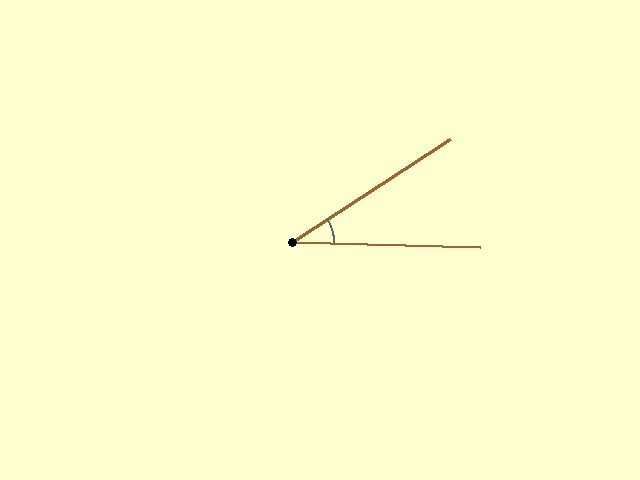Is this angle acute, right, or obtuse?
It is acute.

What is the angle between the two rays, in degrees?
Approximately 35 degrees.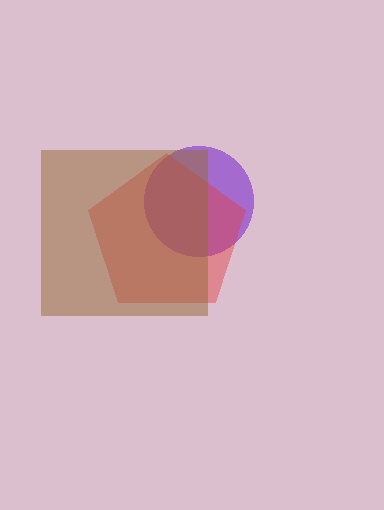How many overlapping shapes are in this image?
There are 3 overlapping shapes in the image.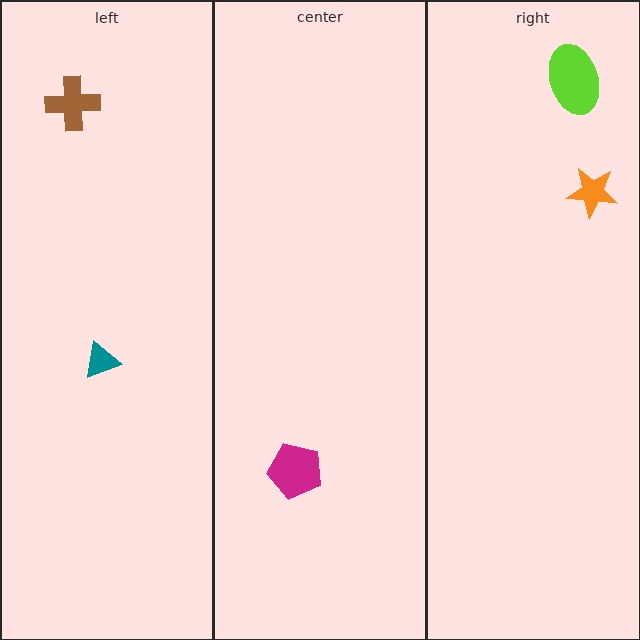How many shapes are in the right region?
2.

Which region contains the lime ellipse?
The right region.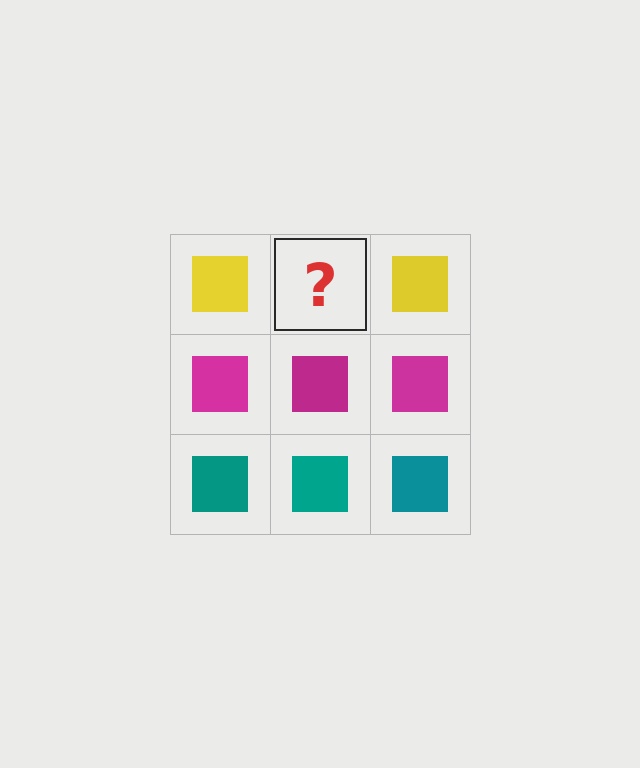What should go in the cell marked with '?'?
The missing cell should contain a yellow square.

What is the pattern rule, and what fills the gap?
The rule is that each row has a consistent color. The gap should be filled with a yellow square.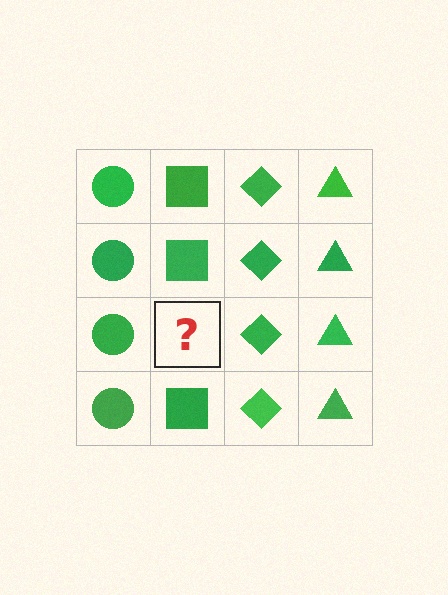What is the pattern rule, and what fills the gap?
The rule is that each column has a consistent shape. The gap should be filled with a green square.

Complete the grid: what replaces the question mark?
The question mark should be replaced with a green square.